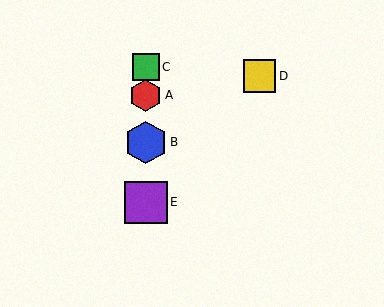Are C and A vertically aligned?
Yes, both are at x≈146.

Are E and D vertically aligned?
No, E is at x≈146 and D is at x≈260.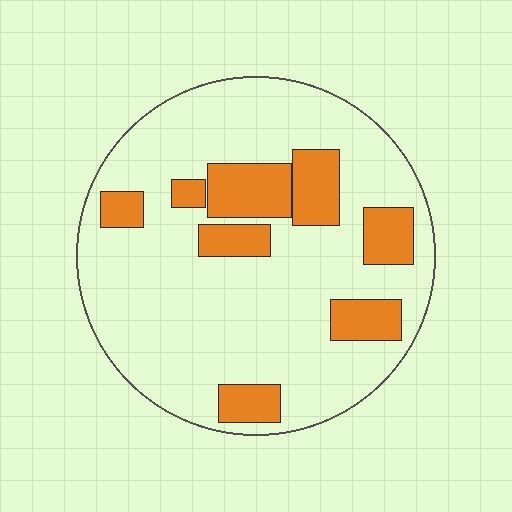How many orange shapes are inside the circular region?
8.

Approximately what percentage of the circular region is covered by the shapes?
Approximately 20%.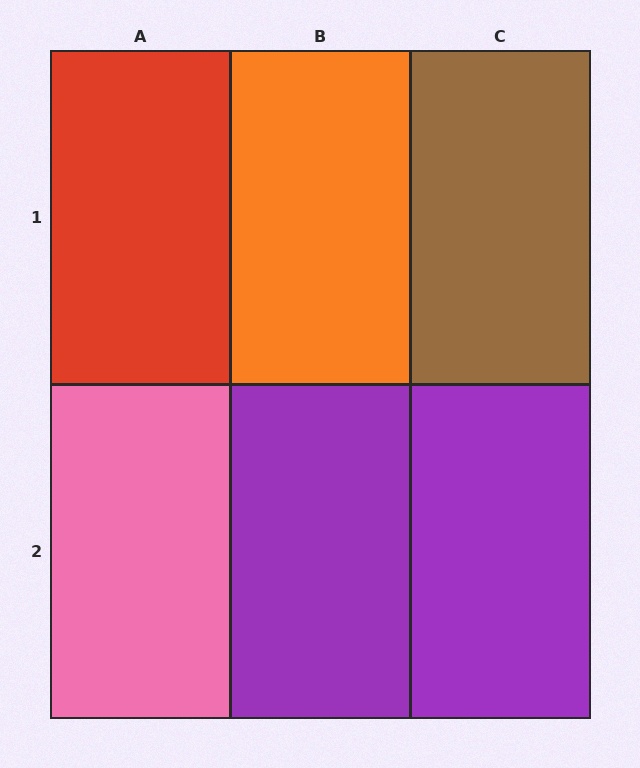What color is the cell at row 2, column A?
Pink.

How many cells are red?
1 cell is red.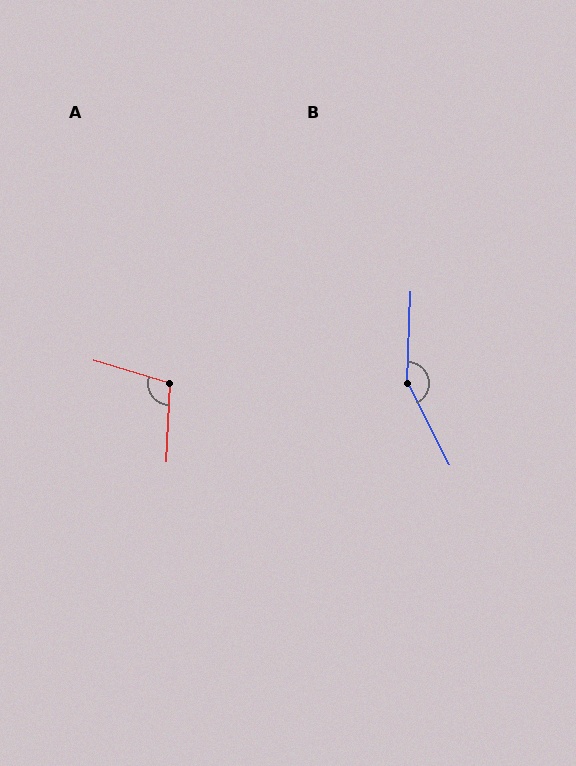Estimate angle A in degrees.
Approximately 104 degrees.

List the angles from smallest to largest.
A (104°), B (151°).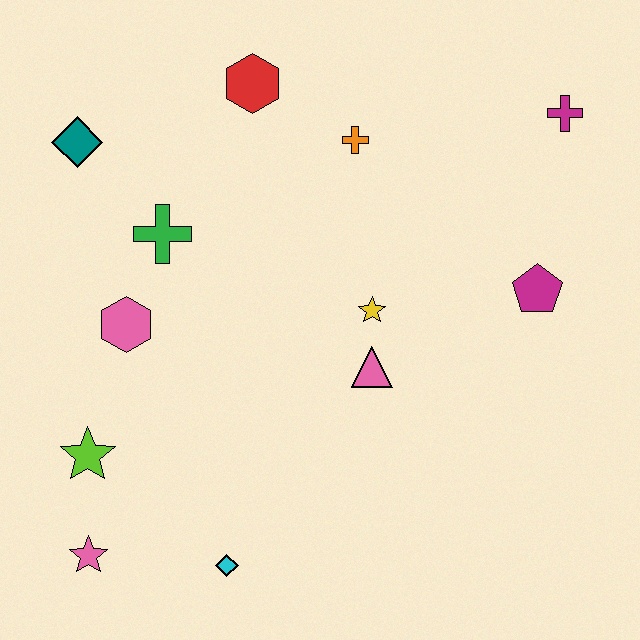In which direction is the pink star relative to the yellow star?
The pink star is to the left of the yellow star.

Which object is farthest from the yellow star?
The pink star is farthest from the yellow star.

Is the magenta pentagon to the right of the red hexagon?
Yes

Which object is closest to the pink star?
The lime star is closest to the pink star.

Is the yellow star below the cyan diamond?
No